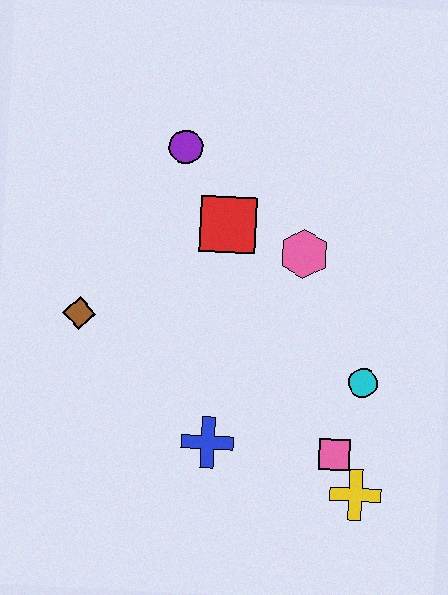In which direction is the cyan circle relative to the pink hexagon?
The cyan circle is below the pink hexagon.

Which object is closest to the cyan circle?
The pink square is closest to the cyan circle.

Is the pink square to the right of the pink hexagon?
Yes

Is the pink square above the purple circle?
No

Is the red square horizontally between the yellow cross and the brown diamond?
Yes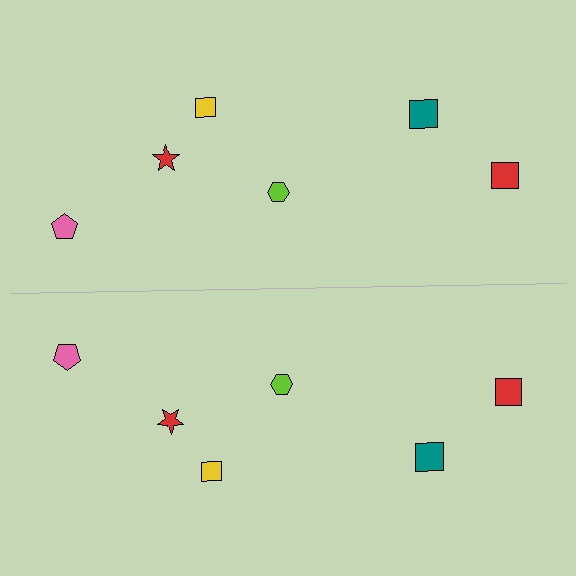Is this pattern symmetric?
Yes, this pattern has bilateral (reflection) symmetry.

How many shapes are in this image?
There are 12 shapes in this image.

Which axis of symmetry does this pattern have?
The pattern has a horizontal axis of symmetry running through the center of the image.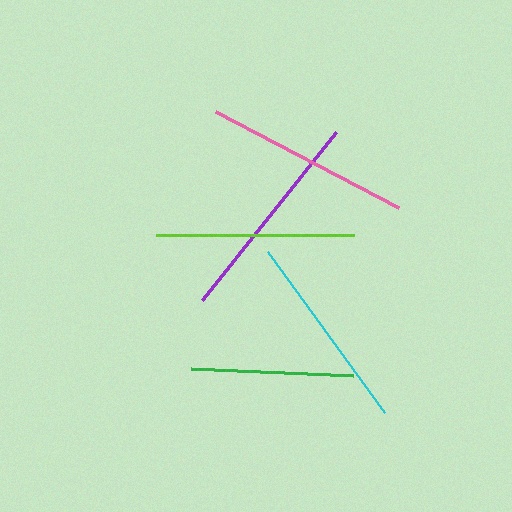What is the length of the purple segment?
The purple segment is approximately 215 pixels long.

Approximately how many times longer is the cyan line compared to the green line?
The cyan line is approximately 1.2 times the length of the green line.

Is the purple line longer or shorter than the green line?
The purple line is longer than the green line.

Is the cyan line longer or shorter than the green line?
The cyan line is longer than the green line.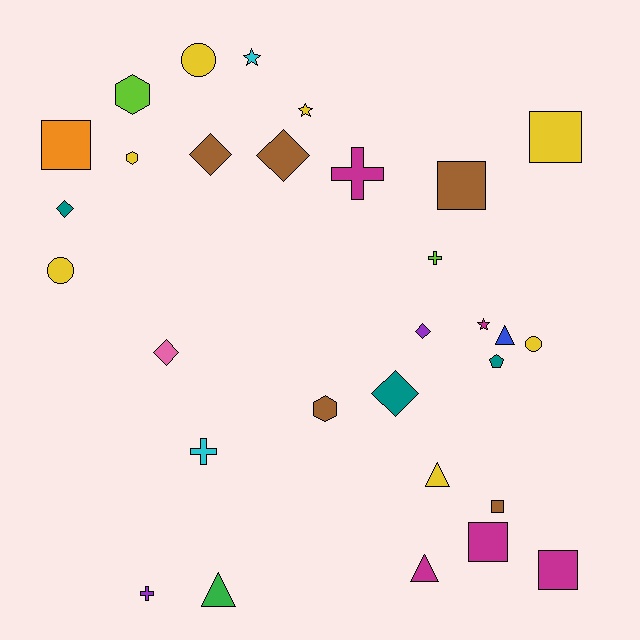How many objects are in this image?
There are 30 objects.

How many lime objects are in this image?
There are 2 lime objects.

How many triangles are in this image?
There are 4 triangles.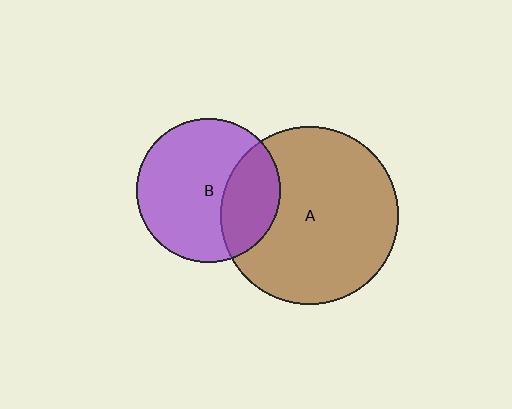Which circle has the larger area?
Circle A (brown).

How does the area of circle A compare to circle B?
Approximately 1.5 times.